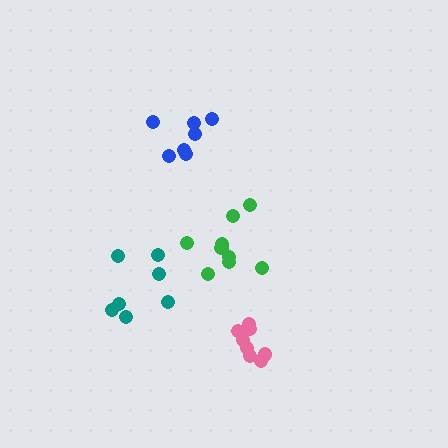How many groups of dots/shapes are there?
There are 4 groups.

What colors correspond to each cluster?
The clusters are colored: pink, blue, teal, green.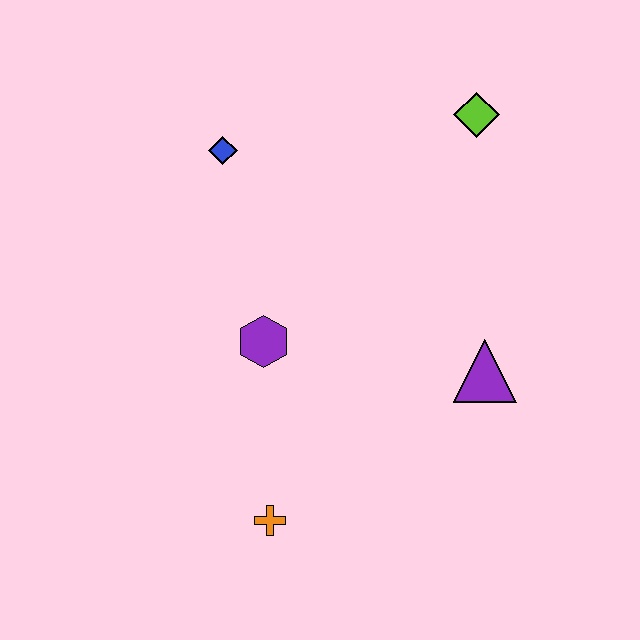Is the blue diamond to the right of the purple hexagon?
No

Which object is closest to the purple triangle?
The purple hexagon is closest to the purple triangle.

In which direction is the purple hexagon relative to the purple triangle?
The purple hexagon is to the left of the purple triangle.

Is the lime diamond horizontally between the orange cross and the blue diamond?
No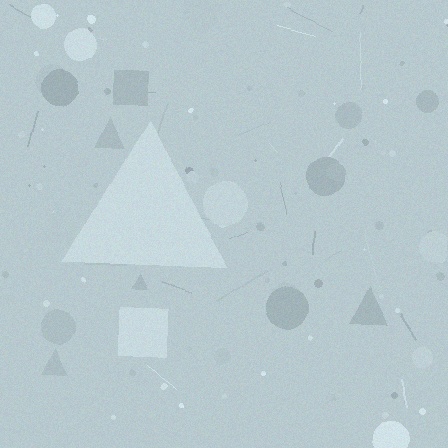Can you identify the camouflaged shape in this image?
The camouflaged shape is a triangle.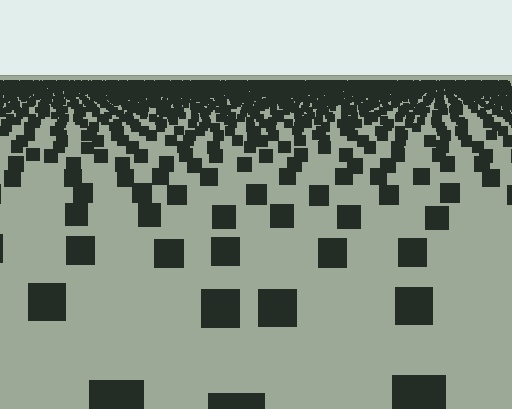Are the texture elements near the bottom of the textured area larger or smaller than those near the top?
Larger. Near the bottom, elements are closer to the viewer and appear at a bigger on-screen size.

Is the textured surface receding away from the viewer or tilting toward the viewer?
The surface is receding away from the viewer. Texture elements get smaller and denser toward the top.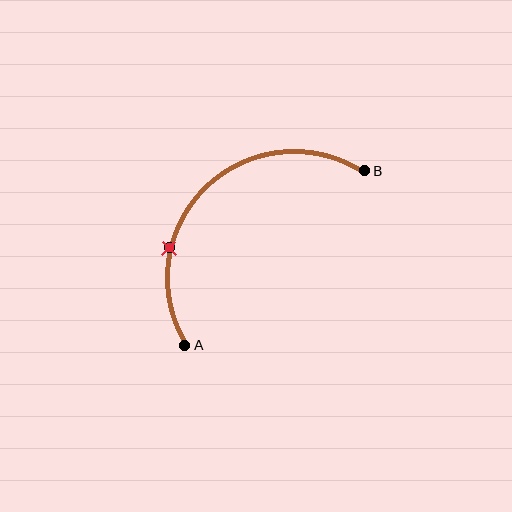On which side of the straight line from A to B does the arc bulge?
The arc bulges above and to the left of the straight line connecting A and B.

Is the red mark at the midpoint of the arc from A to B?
No. The red mark lies on the arc but is closer to endpoint A. The arc midpoint would be at the point on the curve equidistant along the arc from both A and B.